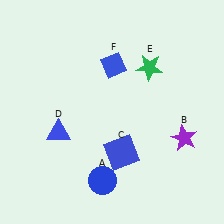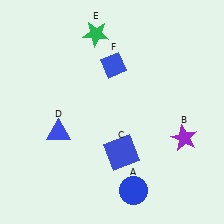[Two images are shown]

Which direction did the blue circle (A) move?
The blue circle (A) moved right.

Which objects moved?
The objects that moved are: the blue circle (A), the green star (E).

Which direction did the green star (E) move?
The green star (E) moved left.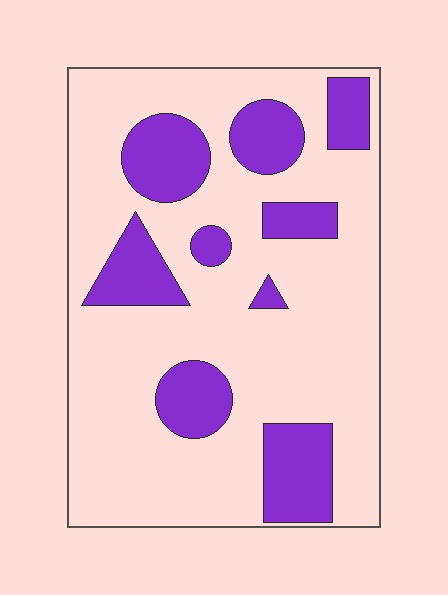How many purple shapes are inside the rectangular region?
9.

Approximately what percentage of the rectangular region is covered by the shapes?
Approximately 25%.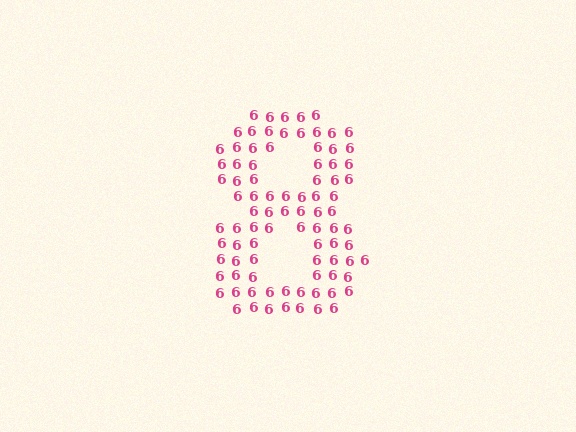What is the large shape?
The large shape is the digit 8.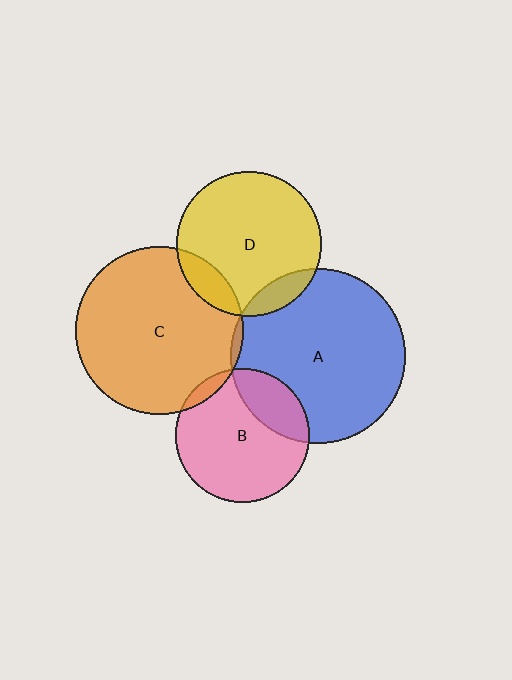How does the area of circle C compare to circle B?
Approximately 1.6 times.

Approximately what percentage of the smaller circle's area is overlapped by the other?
Approximately 10%.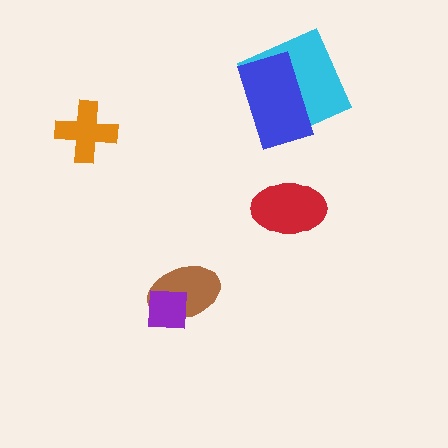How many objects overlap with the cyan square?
1 object overlaps with the cyan square.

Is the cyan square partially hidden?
Yes, it is partially covered by another shape.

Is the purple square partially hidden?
No, no other shape covers it.